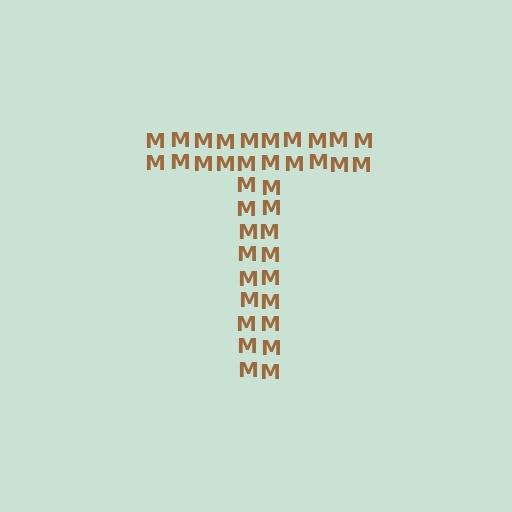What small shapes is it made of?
It is made of small letter M's.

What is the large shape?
The large shape is the letter T.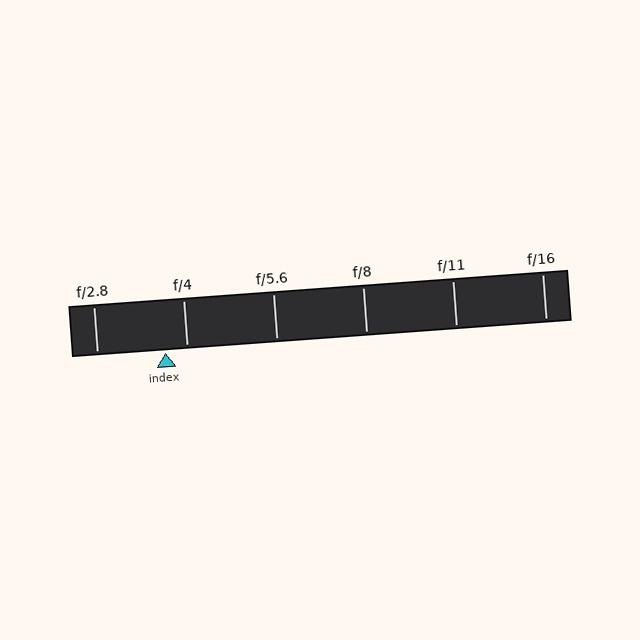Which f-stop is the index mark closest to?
The index mark is closest to f/4.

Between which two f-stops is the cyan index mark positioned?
The index mark is between f/2.8 and f/4.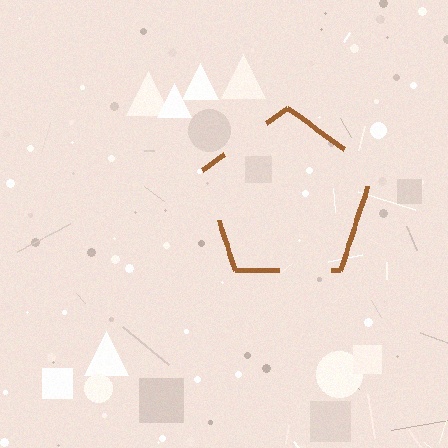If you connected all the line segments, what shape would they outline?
They would outline a pentagon.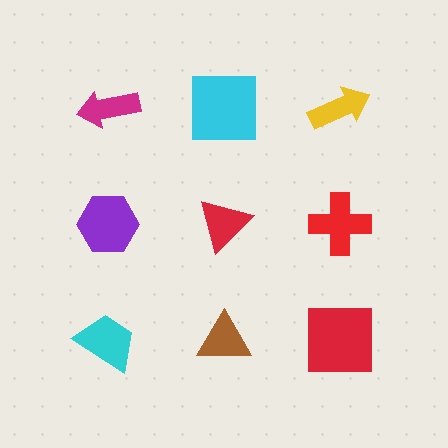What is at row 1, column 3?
A yellow arrow.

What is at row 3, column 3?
A red square.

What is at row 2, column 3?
A red cross.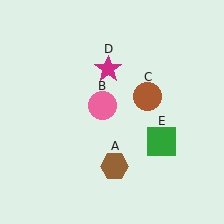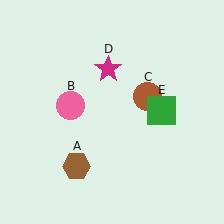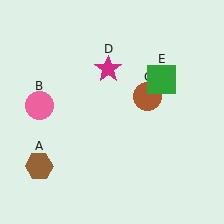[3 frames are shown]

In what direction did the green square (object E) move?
The green square (object E) moved up.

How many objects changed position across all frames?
3 objects changed position: brown hexagon (object A), pink circle (object B), green square (object E).